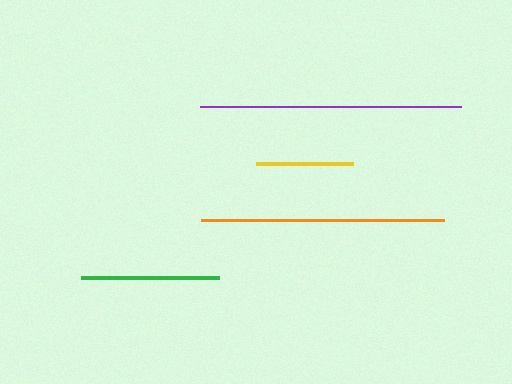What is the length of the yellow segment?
The yellow segment is approximately 97 pixels long.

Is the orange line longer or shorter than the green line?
The orange line is longer than the green line.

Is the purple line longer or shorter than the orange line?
The purple line is longer than the orange line.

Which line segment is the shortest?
The yellow line is the shortest at approximately 97 pixels.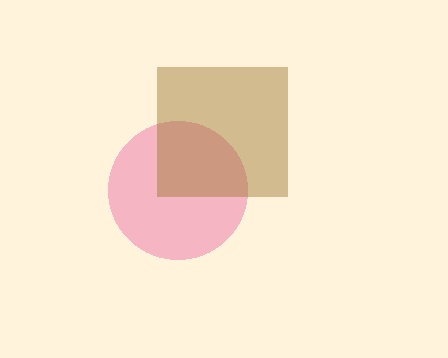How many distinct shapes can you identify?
There are 2 distinct shapes: a pink circle, a brown square.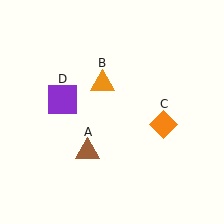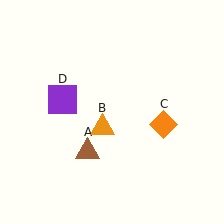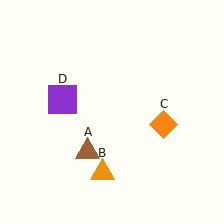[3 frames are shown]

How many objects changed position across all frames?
1 object changed position: orange triangle (object B).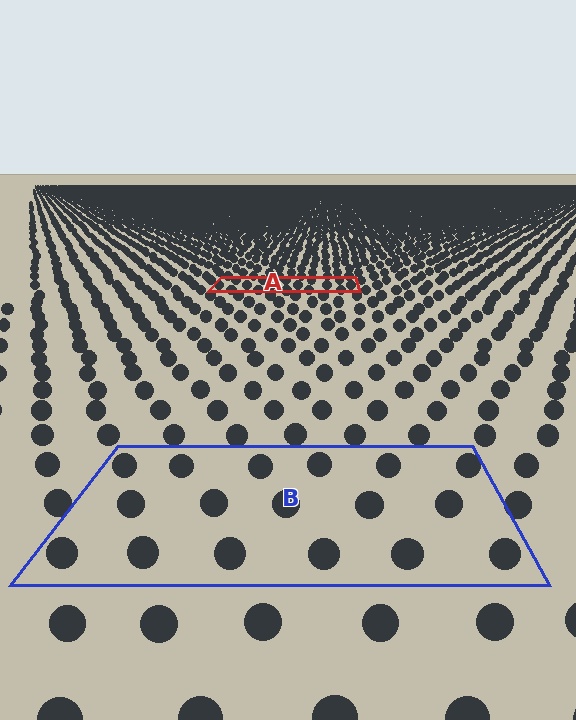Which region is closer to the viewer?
Region B is closer. The texture elements there are larger and more spread out.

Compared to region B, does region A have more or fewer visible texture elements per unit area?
Region A has more texture elements per unit area — they are packed more densely because it is farther away.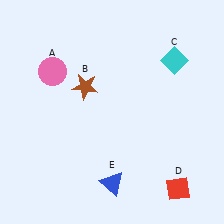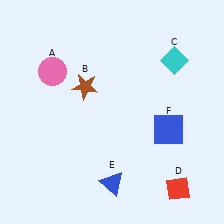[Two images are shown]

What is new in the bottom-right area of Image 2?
A blue square (F) was added in the bottom-right area of Image 2.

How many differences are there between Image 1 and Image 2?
There is 1 difference between the two images.